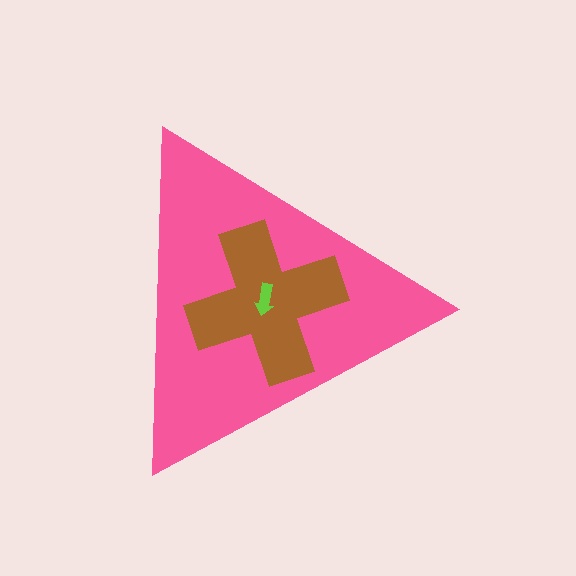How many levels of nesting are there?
3.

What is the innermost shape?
The lime arrow.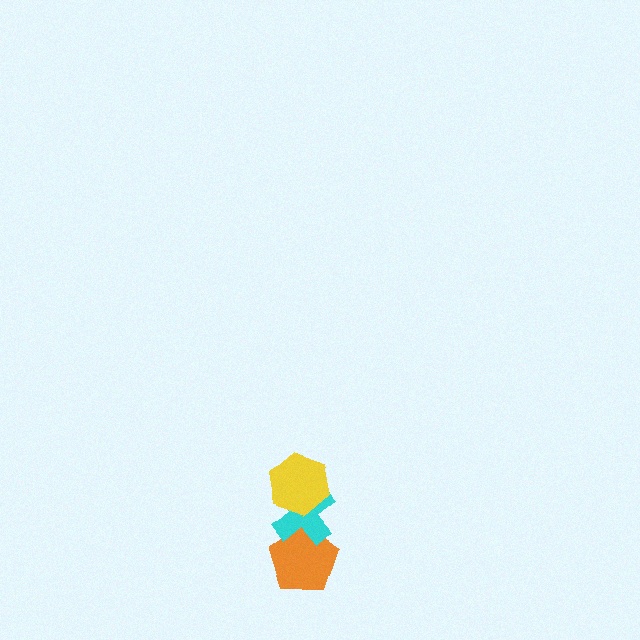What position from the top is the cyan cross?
The cyan cross is 2nd from the top.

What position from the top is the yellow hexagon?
The yellow hexagon is 1st from the top.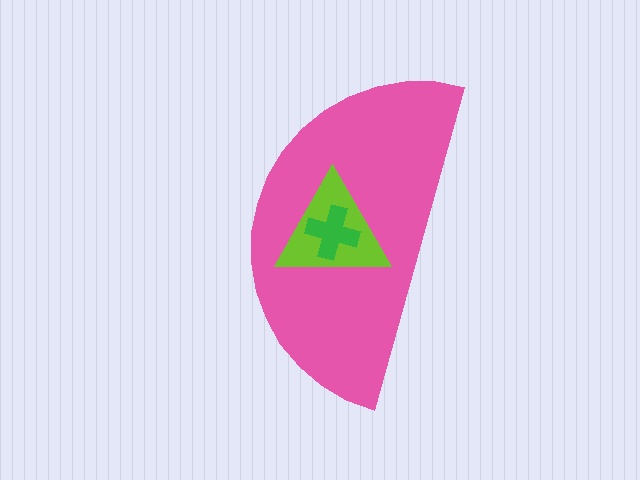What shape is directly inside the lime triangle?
The green cross.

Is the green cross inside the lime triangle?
Yes.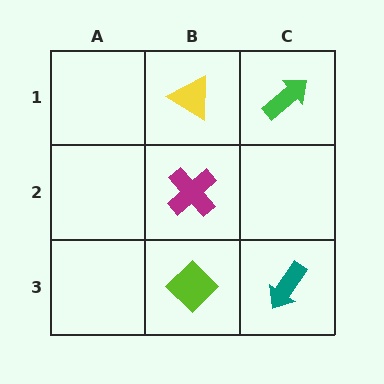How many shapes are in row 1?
2 shapes.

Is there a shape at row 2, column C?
No, that cell is empty.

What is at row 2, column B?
A magenta cross.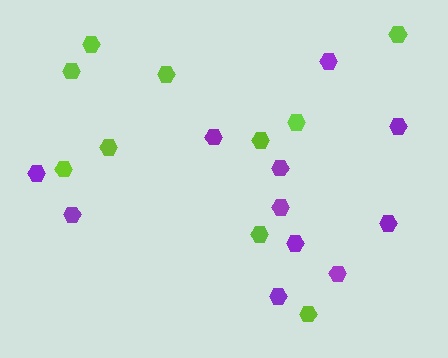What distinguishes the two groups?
There are 2 groups: one group of purple hexagons (11) and one group of lime hexagons (10).